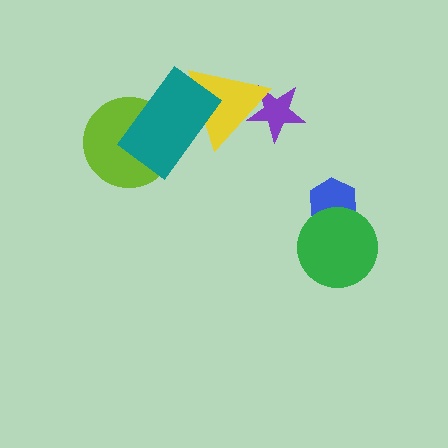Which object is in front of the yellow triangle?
The teal rectangle is in front of the yellow triangle.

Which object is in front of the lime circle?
The teal rectangle is in front of the lime circle.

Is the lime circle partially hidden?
Yes, it is partially covered by another shape.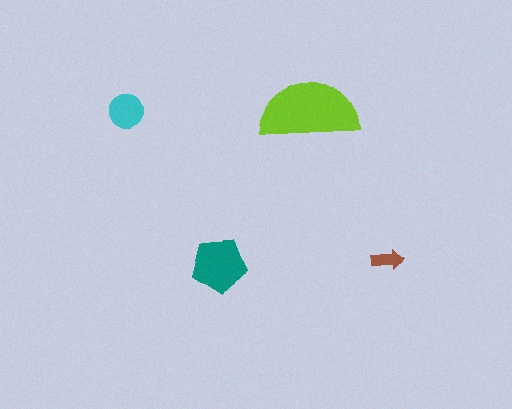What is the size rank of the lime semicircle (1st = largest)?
1st.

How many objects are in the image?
There are 4 objects in the image.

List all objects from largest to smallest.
The lime semicircle, the teal pentagon, the cyan circle, the brown arrow.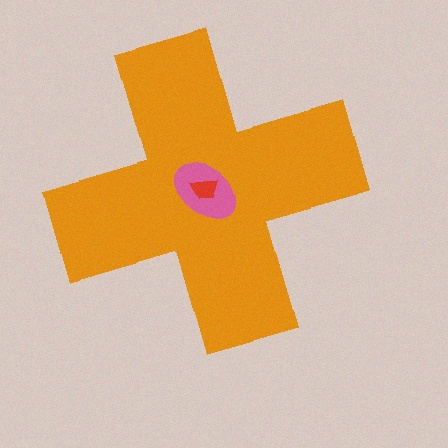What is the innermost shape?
The red trapezoid.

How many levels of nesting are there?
3.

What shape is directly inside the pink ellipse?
The red trapezoid.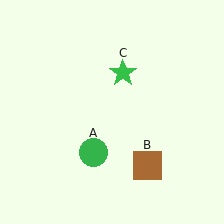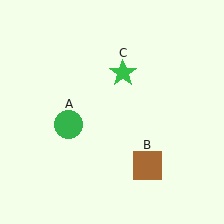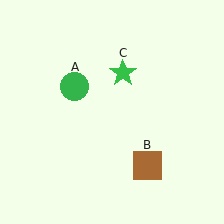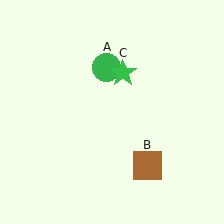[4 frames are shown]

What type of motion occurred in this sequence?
The green circle (object A) rotated clockwise around the center of the scene.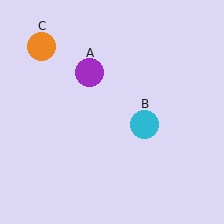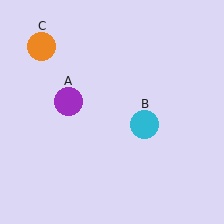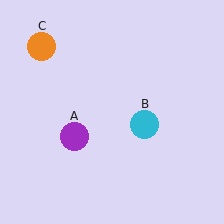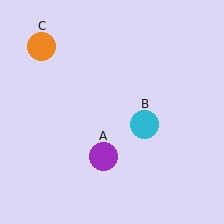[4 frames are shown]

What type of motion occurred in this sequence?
The purple circle (object A) rotated counterclockwise around the center of the scene.